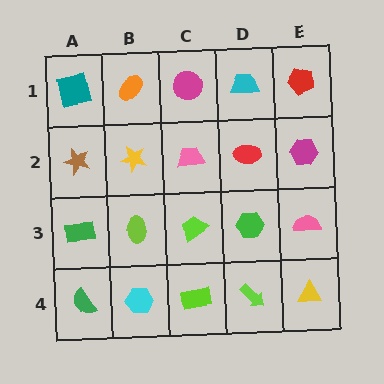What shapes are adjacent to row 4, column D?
A green hexagon (row 3, column D), a lime rectangle (row 4, column C), a yellow triangle (row 4, column E).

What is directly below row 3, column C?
A lime rectangle.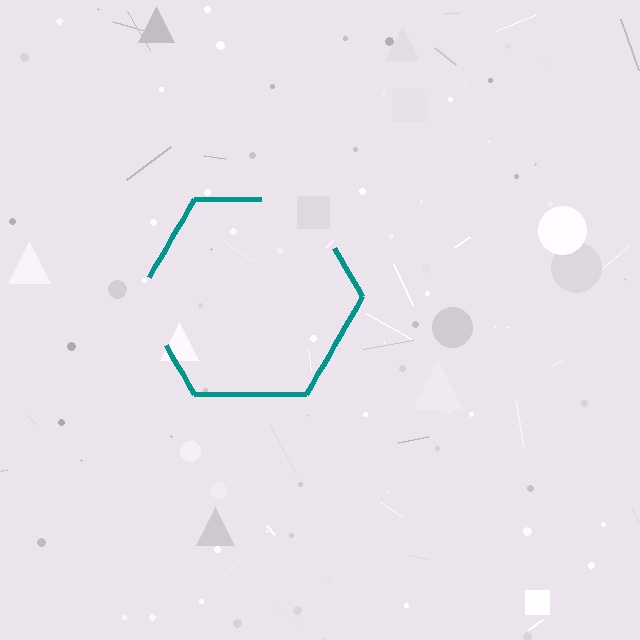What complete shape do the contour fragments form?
The contour fragments form a hexagon.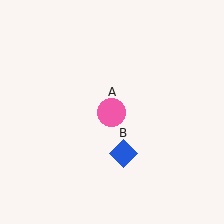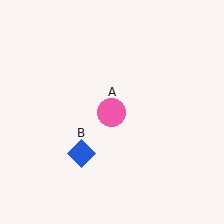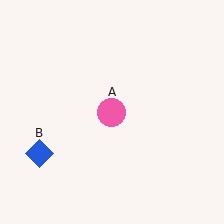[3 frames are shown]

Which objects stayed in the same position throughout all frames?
Pink circle (object A) remained stationary.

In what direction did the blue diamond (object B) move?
The blue diamond (object B) moved left.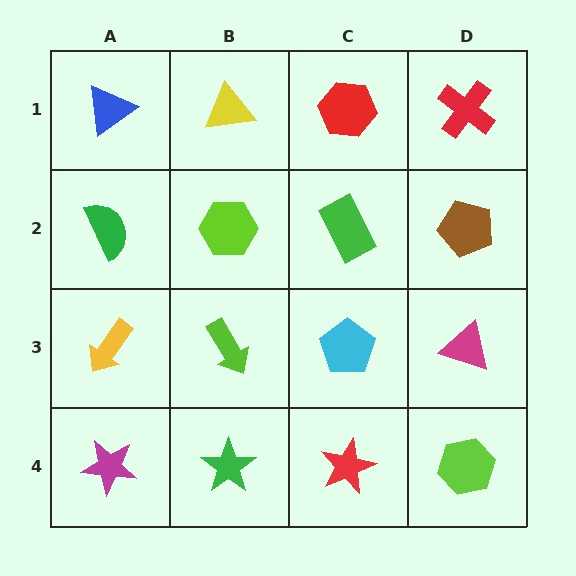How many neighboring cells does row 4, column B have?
3.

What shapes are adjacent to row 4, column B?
A lime arrow (row 3, column B), a magenta star (row 4, column A), a red star (row 4, column C).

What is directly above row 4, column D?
A magenta triangle.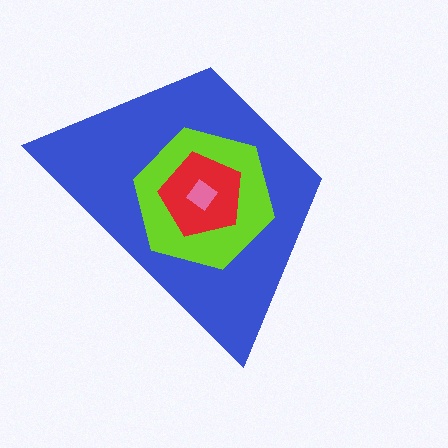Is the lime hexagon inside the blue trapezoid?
Yes.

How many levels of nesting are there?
4.